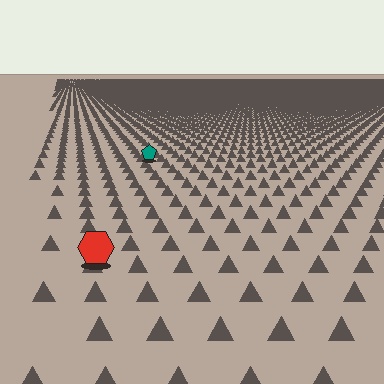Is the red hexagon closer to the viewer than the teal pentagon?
Yes. The red hexagon is closer — you can tell from the texture gradient: the ground texture is coarser near it.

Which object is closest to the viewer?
The red hexagon is closest. The texture marks near it are larger and more spread out.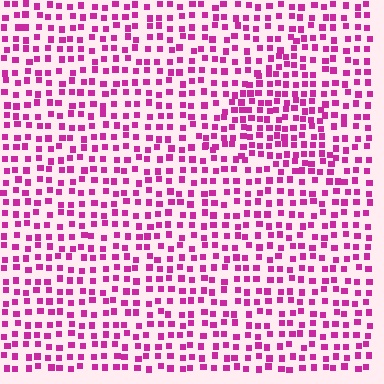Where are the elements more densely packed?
The elements are more densely packed inside the triangle boundary.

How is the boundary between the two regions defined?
The boundary is defined by a change in element density (approximately 1.6x ratio). All elements are the same color, size, and shape.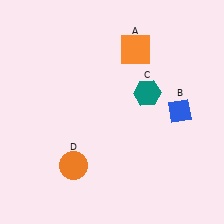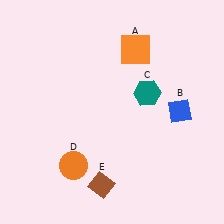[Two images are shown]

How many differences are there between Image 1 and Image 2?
There is 1 difference between the two images.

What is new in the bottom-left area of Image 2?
A brown diamond (E) was added in the bottom-left area of Image 2.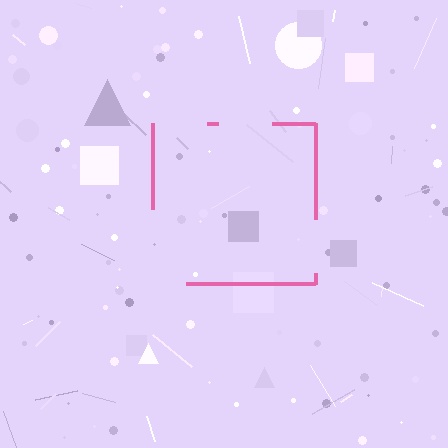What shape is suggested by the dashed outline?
The dashed outline suggests a square.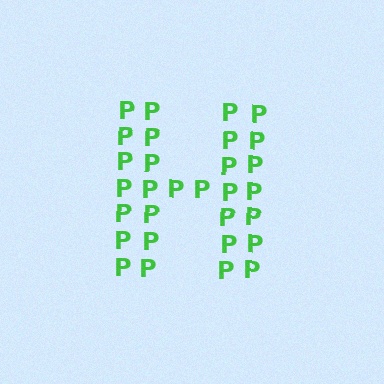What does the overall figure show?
The overall figure shows the letter H.